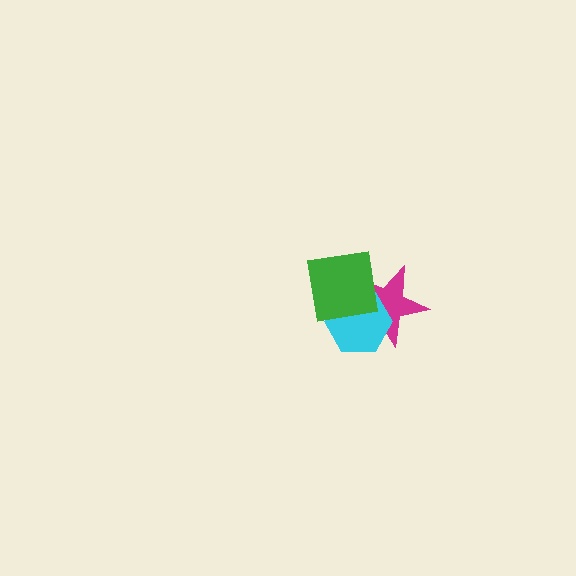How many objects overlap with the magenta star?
2 objects overlap with the magenta star.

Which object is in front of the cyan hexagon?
The green square is in front of the cyan hexagon.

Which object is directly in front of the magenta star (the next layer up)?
The cyan hexagon is directly in front of the magenta star.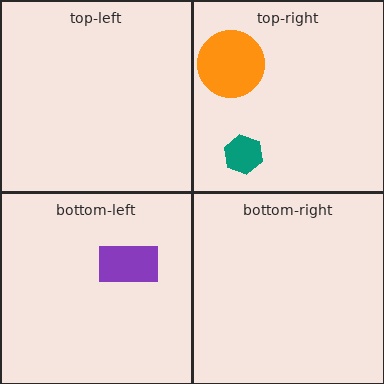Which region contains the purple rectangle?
The bottom-left region.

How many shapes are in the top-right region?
2.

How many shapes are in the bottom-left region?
1.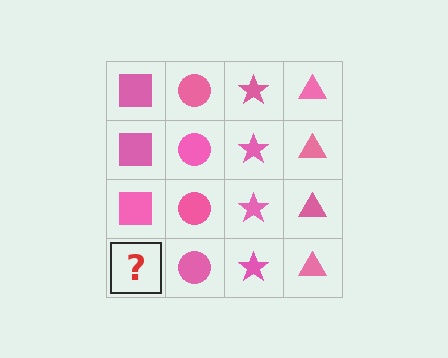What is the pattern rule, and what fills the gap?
The rule is that each column has a consistent shape. The gap should be filled with a pink square.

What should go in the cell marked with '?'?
The missing cell should contain a pink square.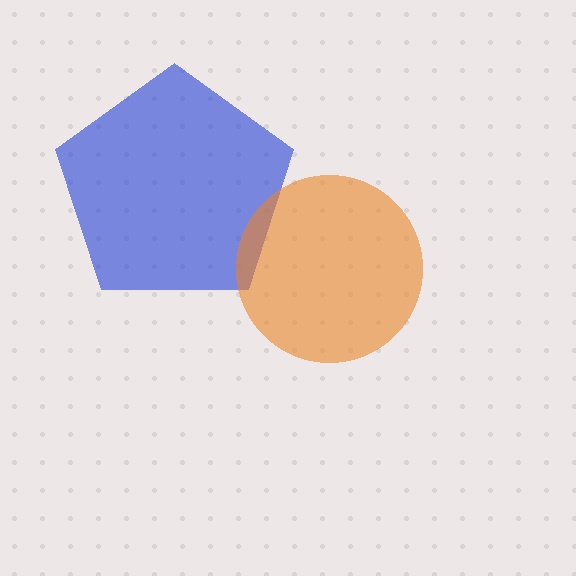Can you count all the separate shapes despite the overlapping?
Yes, there are 2 separate shapes.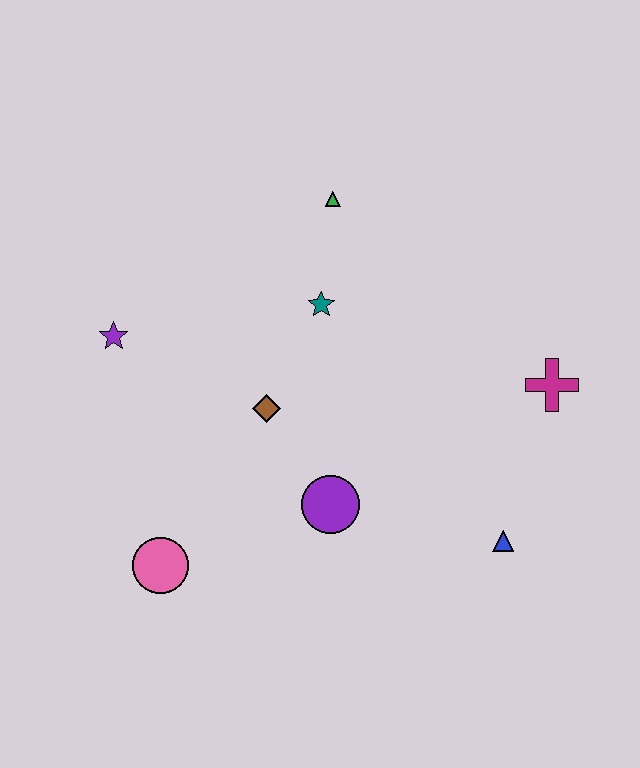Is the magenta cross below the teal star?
Yes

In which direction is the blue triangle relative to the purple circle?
The blue triangle is to the right of the purple circle.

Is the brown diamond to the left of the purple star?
No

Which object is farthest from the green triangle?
The pink circle is farthest from the green triangle.